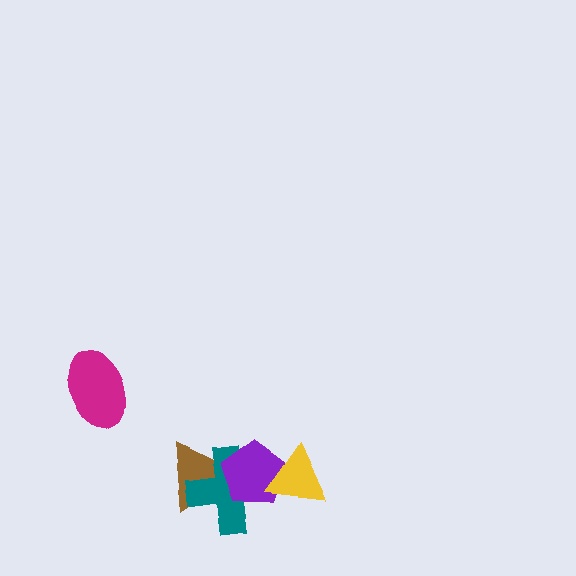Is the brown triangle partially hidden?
Yes, it is partially covered by another shape.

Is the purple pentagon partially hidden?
Yes, it is partially covered by another shape.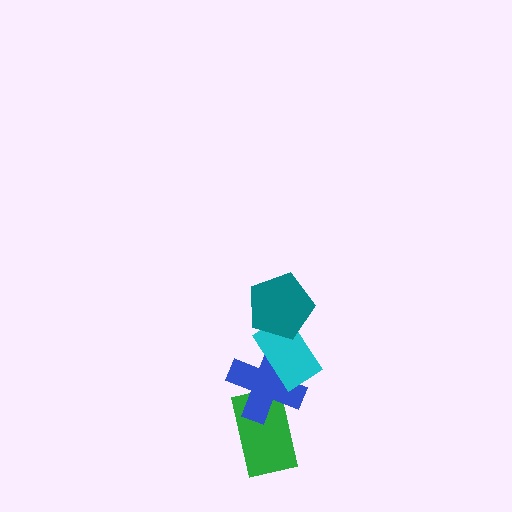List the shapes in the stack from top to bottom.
From top to bottom: the teal pentagon, the cyan rectangle, the blue cross, the green rectangle.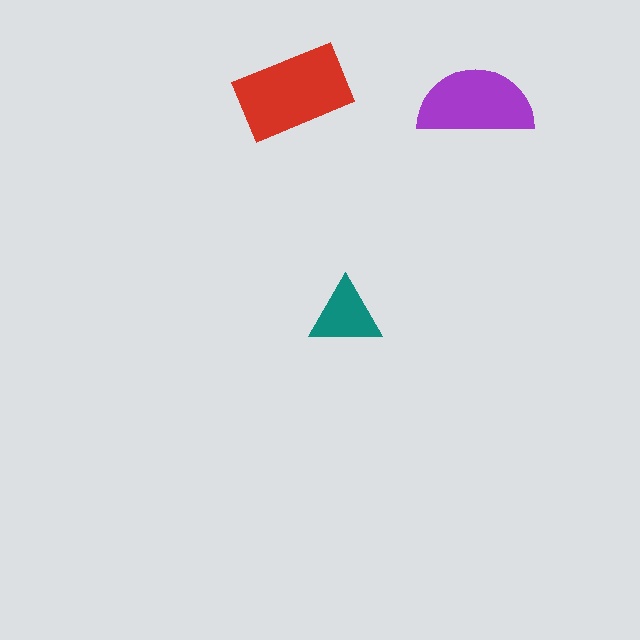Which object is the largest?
The red rectangle.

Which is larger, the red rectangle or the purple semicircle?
The red rectangle.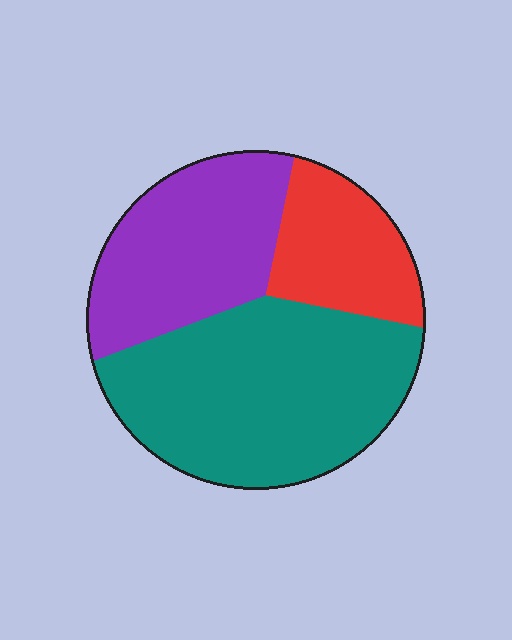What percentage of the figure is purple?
Purple covers 31% of the figure.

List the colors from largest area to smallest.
From largest to smallest: teal, purple, red.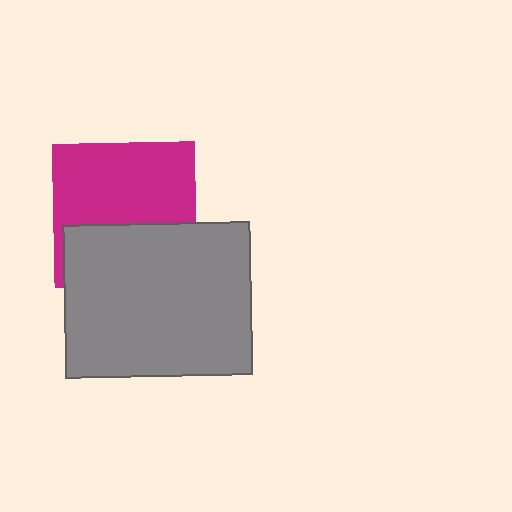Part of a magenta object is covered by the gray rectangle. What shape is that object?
It is a square.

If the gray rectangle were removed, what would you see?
You would see the complete magenta square.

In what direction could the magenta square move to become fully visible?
The magenta square could move up. That would shift it out from behind the gray rectangle entirely.